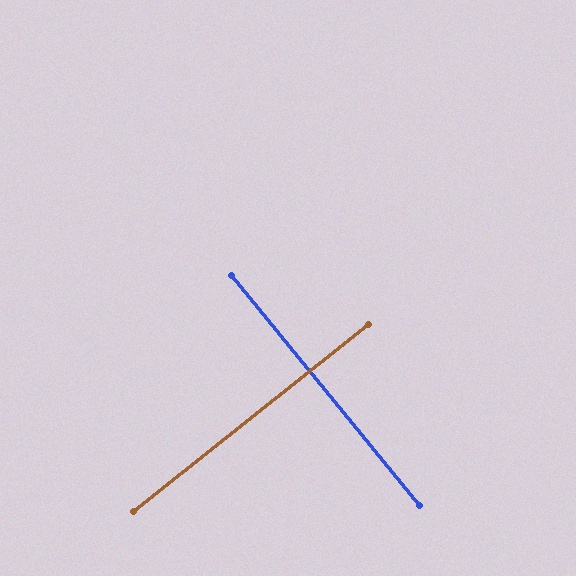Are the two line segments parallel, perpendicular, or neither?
Perpendicular — they meet at approximately 89°.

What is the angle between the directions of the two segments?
Approximately 89 degrees.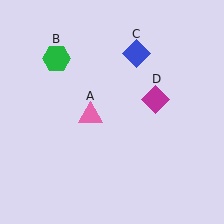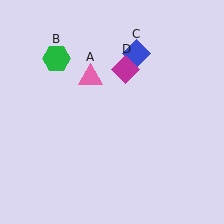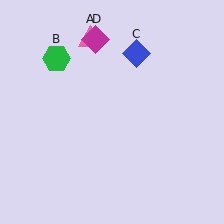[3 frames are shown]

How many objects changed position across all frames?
2 objects changed position: pink triangle (object A), magenta diamond (object D).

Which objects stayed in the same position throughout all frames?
Green hexagon (object B) and blue diamond (object C) remained stationary.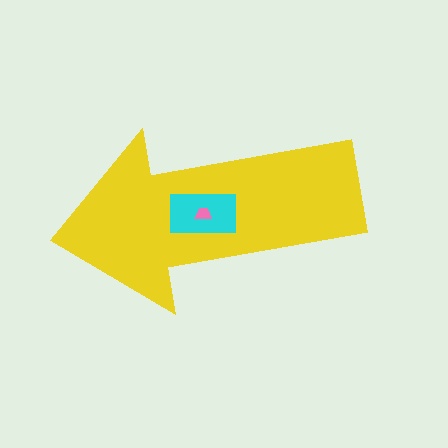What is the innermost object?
The pink trapezoid.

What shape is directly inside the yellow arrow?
The cyan rectangle.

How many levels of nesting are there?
3.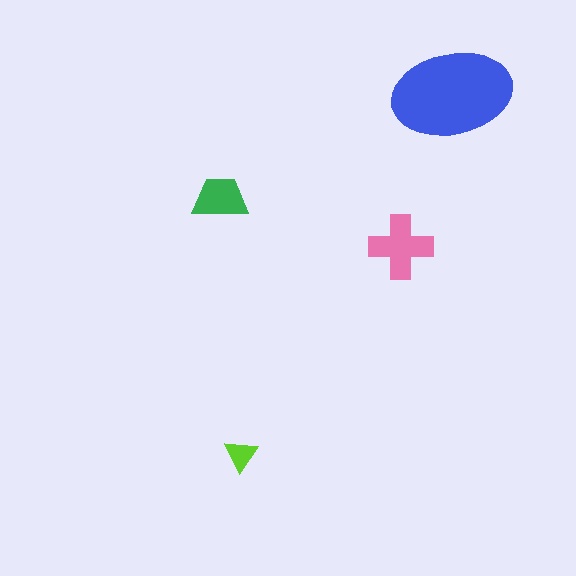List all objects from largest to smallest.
The blue ellipse, the pink cross, the green trapezoid, the lime triangle.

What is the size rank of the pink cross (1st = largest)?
2nd.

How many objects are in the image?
There are 4 objects in the image.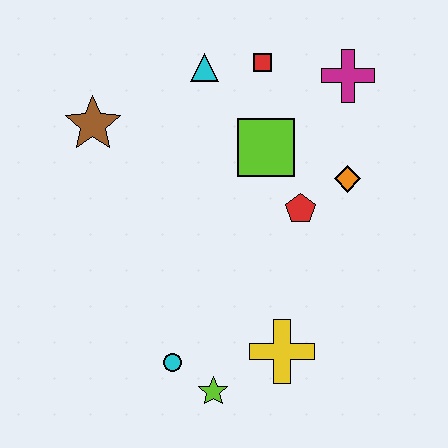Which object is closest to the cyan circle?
The lime star is closest to the cyan circle.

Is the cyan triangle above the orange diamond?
Yes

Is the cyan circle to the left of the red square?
Yes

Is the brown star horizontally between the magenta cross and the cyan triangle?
No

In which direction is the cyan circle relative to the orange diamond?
The cyan circle is below the orange diamond.